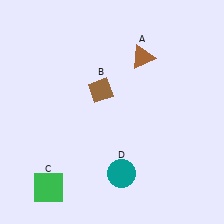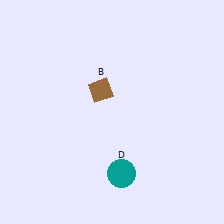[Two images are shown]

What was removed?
The green square (C), the brown triangle (A) were removed in Image 2.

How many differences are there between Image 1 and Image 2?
There are 2 differences between the two images.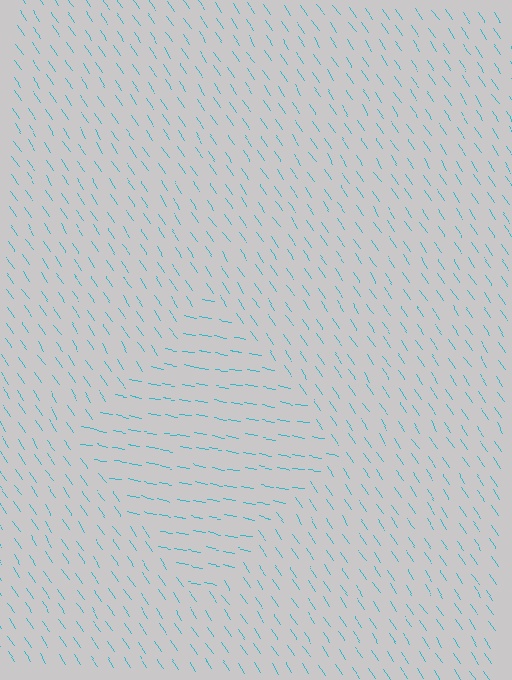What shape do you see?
I see a diamond.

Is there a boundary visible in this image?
Yes, there is a texture boundary formed by a change in line orientation.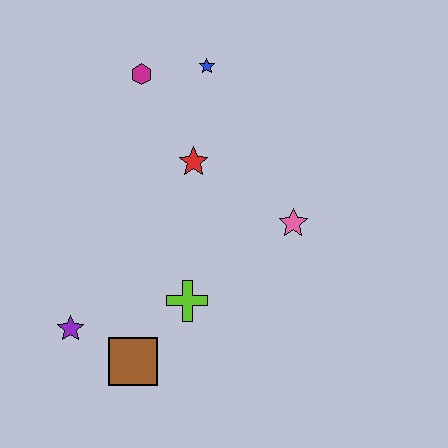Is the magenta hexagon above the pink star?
Yes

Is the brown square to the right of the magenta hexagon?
No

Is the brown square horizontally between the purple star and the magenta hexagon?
Yes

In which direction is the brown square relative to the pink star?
The brown square is to the left of the pink star.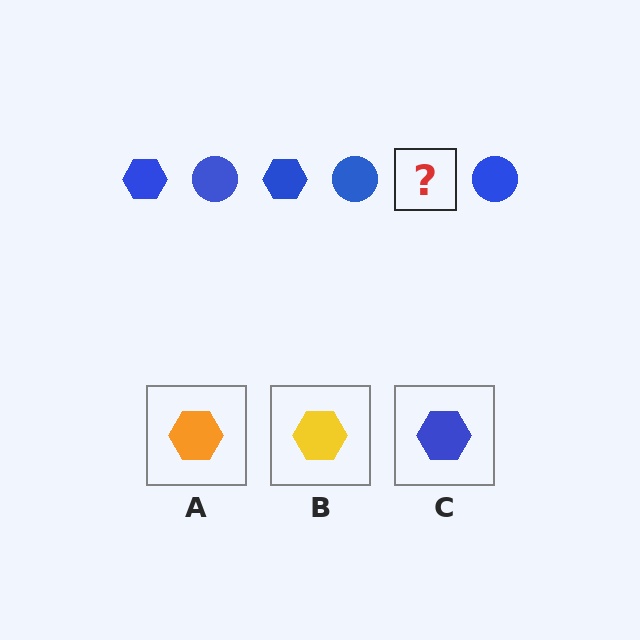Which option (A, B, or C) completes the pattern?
C.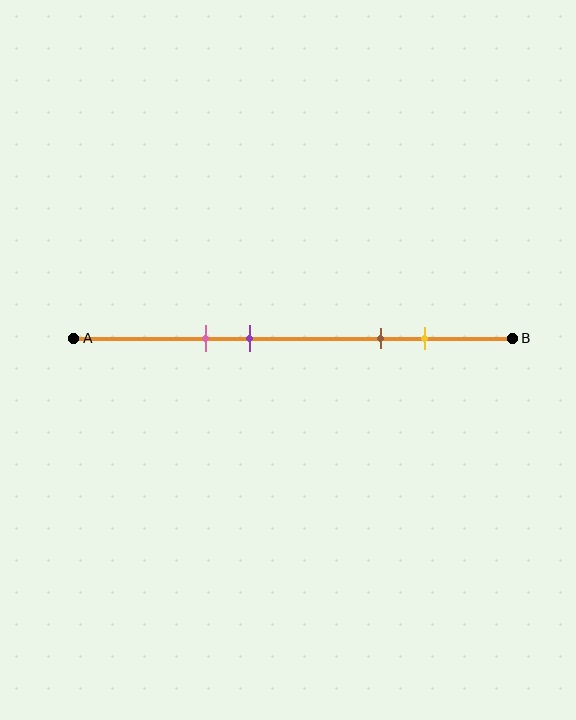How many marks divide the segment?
There are 4 marks dividing the segment.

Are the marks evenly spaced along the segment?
No, the marks are not evenly spaced.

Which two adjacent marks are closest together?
The pink and purple marks are the closest adjacent pair.